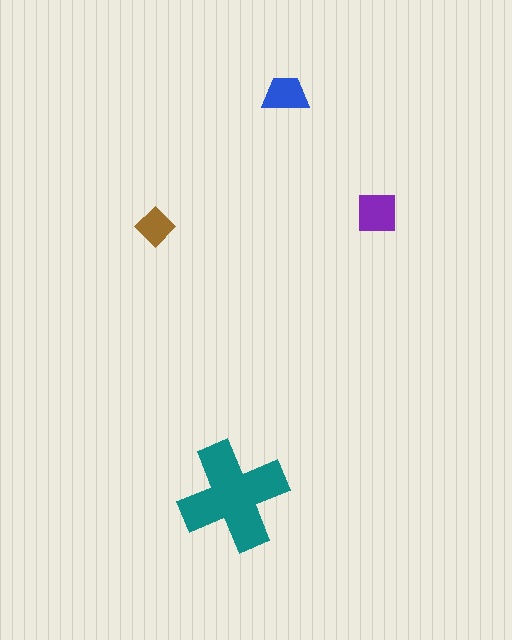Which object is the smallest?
The brown diamond.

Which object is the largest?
The teal cross.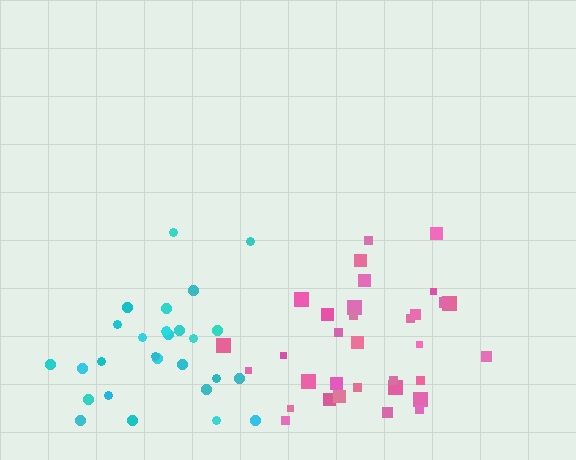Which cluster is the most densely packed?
Pink.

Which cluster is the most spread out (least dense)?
Cyan.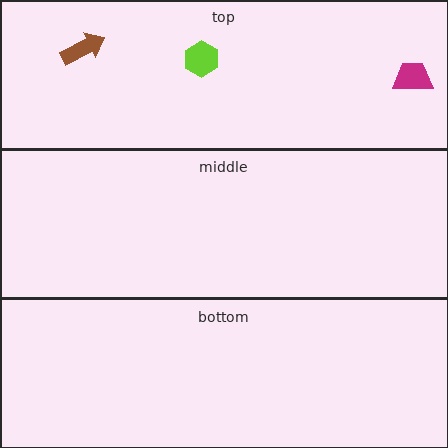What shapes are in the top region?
The lime hexagon, the brown arrow, the magenta trapezoid.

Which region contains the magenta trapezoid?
The top region.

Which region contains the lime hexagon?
The top region.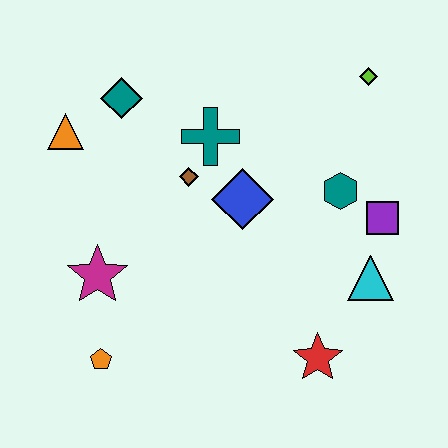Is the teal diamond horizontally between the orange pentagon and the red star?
Yes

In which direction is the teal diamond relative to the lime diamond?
The teal diamond is to the left of the lime diamond.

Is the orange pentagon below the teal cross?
Yes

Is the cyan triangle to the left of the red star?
No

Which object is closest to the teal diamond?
The orange triangle is closest to the teal diamond.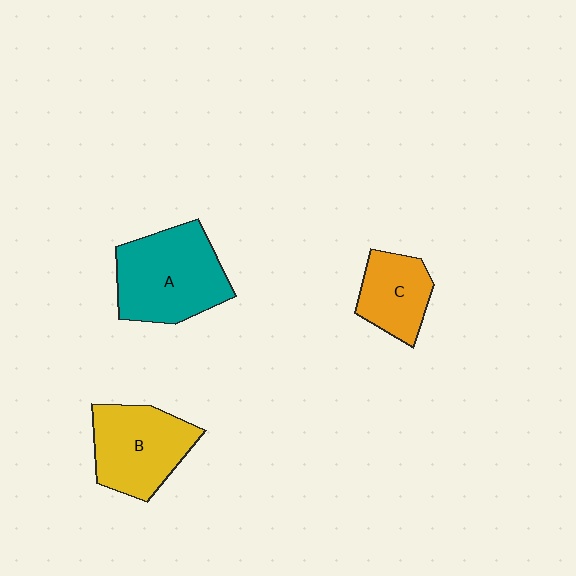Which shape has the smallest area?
Shape C (orange).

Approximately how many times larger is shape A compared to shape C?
Approximately 1.7 times.